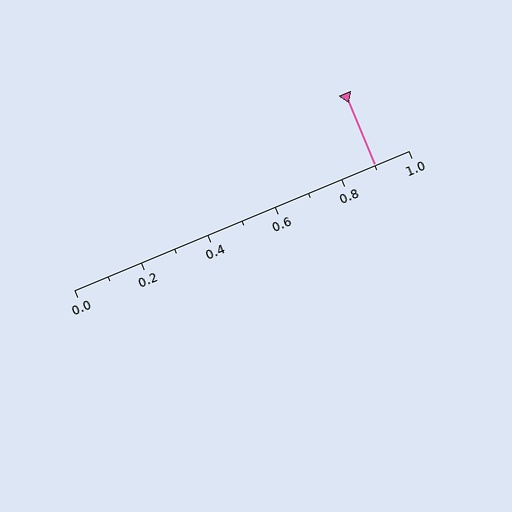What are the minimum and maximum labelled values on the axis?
The axis runs from 0.0 to 1.0.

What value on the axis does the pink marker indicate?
The marker indicates approximately 0.9.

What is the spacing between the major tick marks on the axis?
The major ticks are spaced 0.2 apart.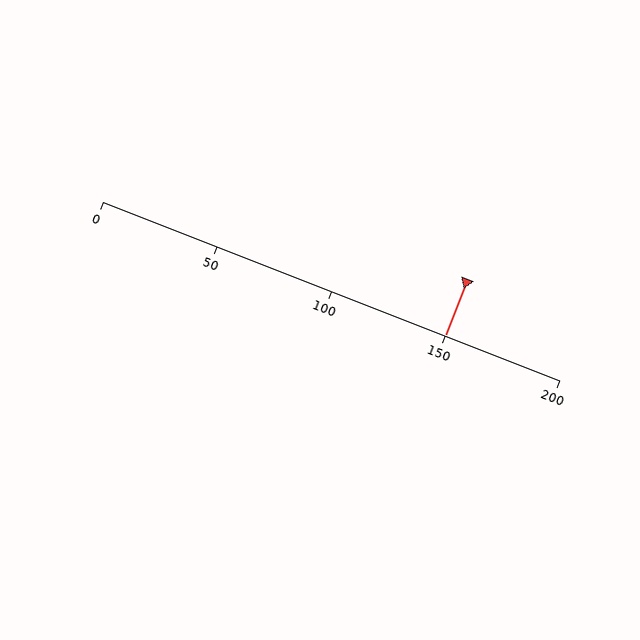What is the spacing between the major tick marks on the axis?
The major ticks are spaced 50 apart.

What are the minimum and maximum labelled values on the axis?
The axis runs from 0 to 200.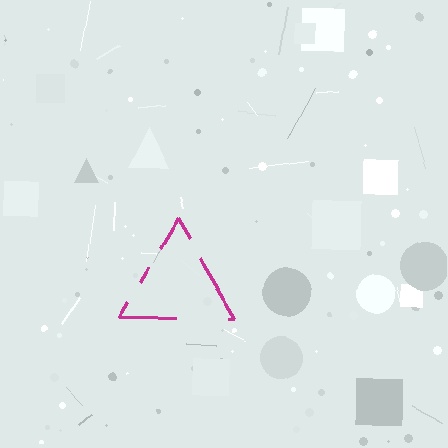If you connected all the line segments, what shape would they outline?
They would outline a triangle.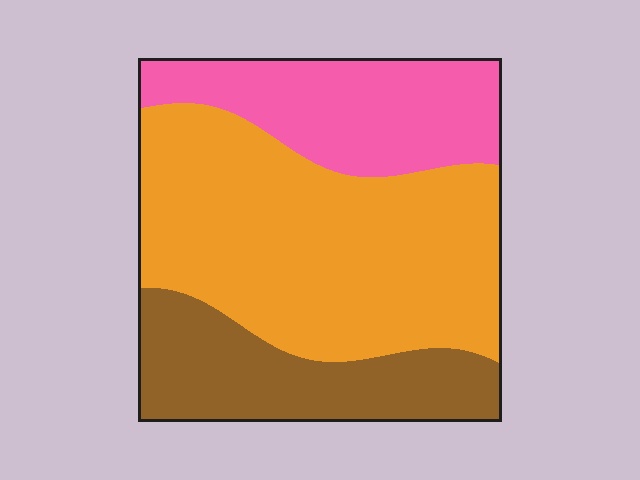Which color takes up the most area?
Orange, at roughly 55%.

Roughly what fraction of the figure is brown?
Brown takes up about one quarter (1/4) of the figure.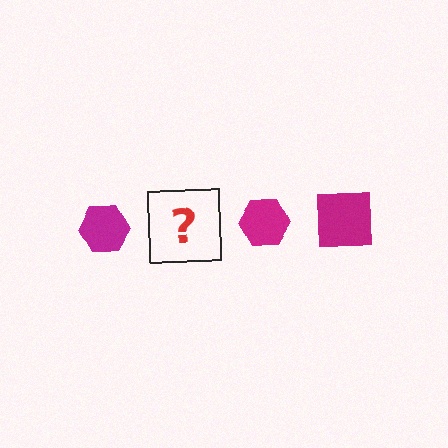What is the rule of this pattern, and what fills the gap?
The rule is that the pattern cycles through hexagon, square shapes in magenta. The gap should be filled with a magenta square.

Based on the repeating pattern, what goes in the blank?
The blank should be a magenta square.